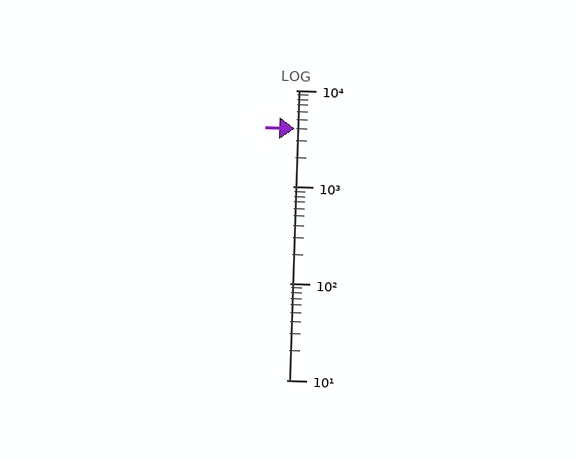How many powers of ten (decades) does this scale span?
The scale spans 3 decades, from 10 to 10000.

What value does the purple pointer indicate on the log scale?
The pointer indicates approximately 4000.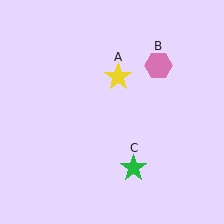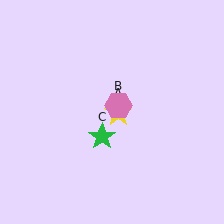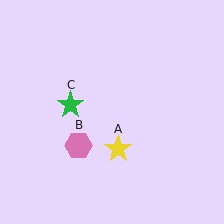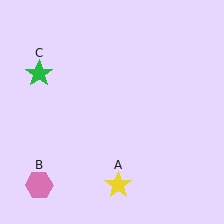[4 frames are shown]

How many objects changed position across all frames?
3 objects changed position: yellow star (object A), pink hexagon (object B), green star (object C).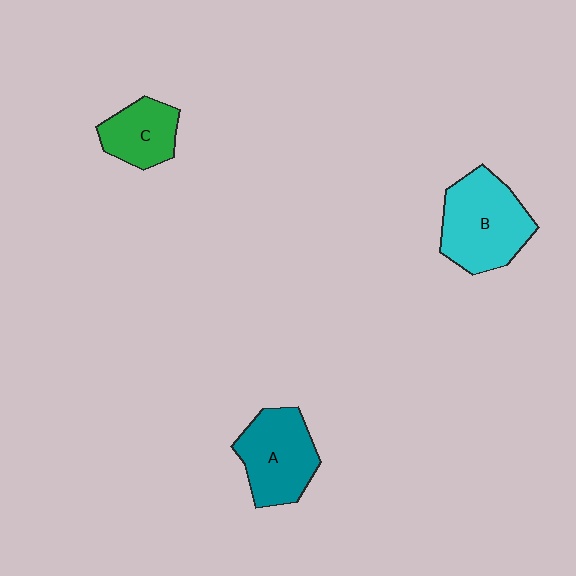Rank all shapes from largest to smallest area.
From largest to smallest: B (cyan), A (teal), C (green).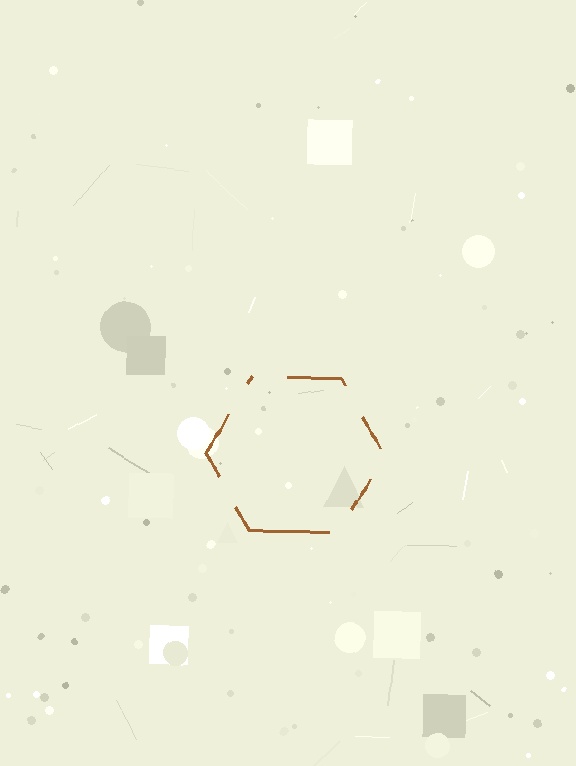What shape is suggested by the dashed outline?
The dashed outline suggests a hexagon.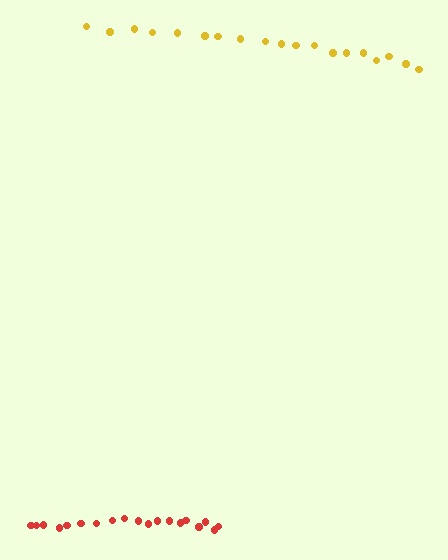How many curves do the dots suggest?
There are 2 distinct paths.